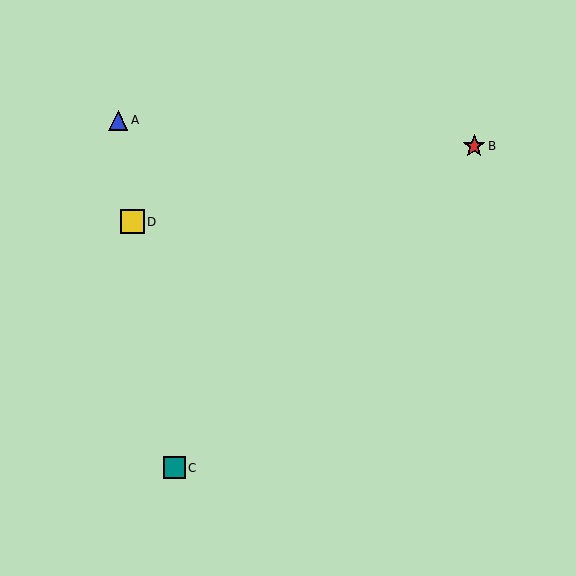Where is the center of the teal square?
The center of the teal square is at (174, 468).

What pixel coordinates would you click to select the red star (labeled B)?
Click at (474, 146) to select the red star B.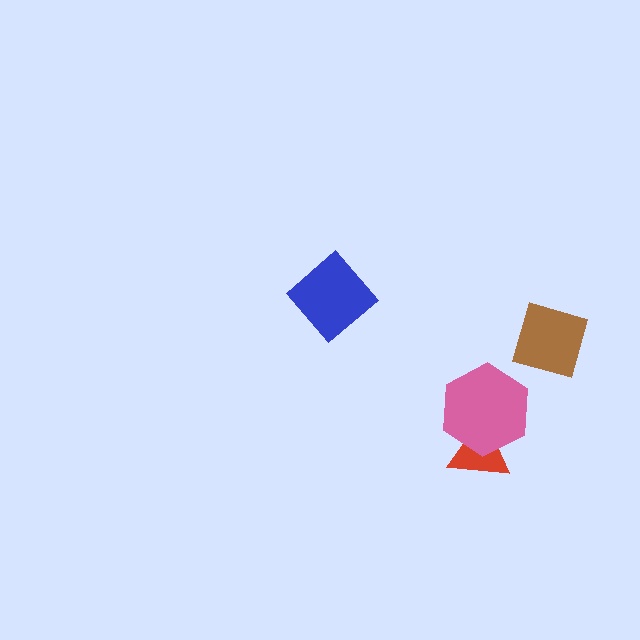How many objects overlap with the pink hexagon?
1 object overlaps with the pink hexagon.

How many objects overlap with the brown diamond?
0 objects overlap with the brown diamond.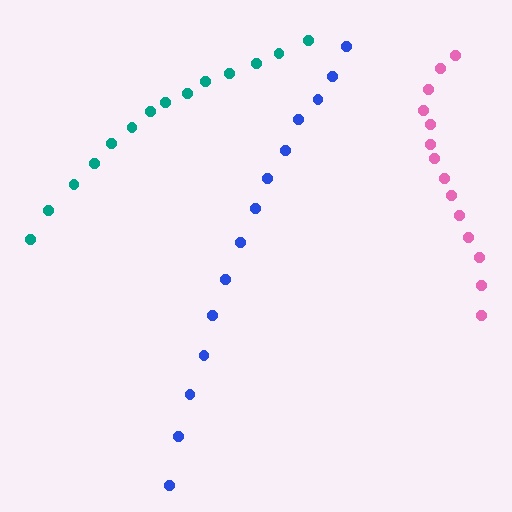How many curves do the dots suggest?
There are 3 distinct paths.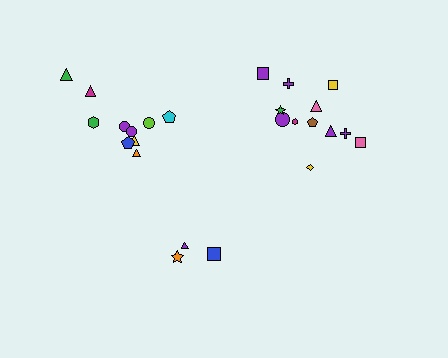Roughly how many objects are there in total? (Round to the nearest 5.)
Roughly 25 objects in total.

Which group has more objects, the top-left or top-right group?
The top-right group.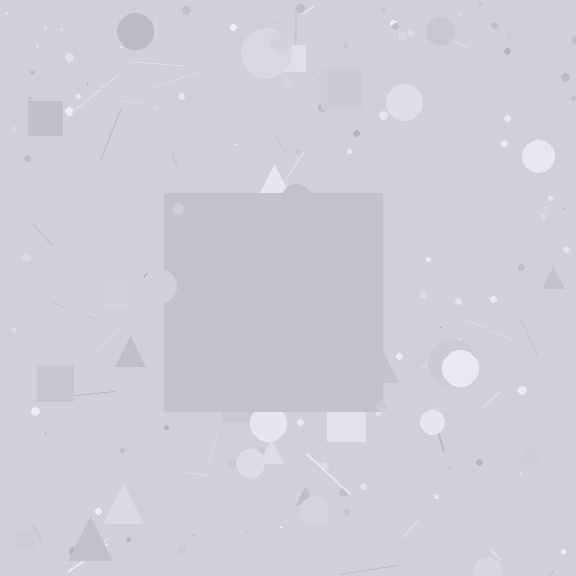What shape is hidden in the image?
A square is hidden in the image.